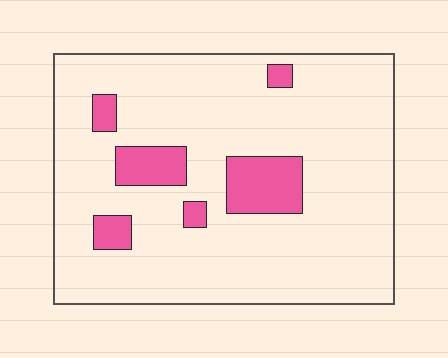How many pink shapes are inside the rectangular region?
6.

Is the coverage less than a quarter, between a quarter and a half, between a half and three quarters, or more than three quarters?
Less than a quarter.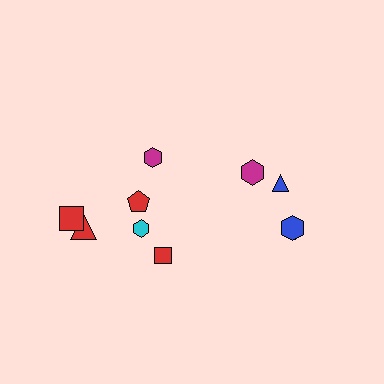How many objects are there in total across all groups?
There are 10 objects.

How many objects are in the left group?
There are 6 objects.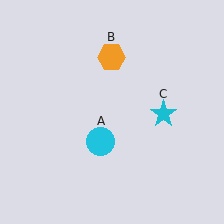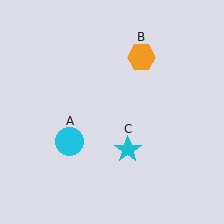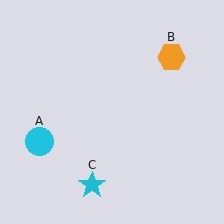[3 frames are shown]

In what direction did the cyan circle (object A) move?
The cyan circle (object A) moved left.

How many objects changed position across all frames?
3 objects changed position: cyan circle (object A), orange hexagon (object B), cyan star (object C).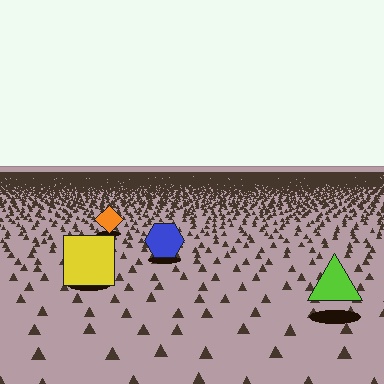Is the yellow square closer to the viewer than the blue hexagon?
Yes. The yellow square is closer — you can tell from the texture gradient: the ground texture is coarser near it.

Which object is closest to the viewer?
The lime triangle is closest. The texture marks near it are larger and more spread out.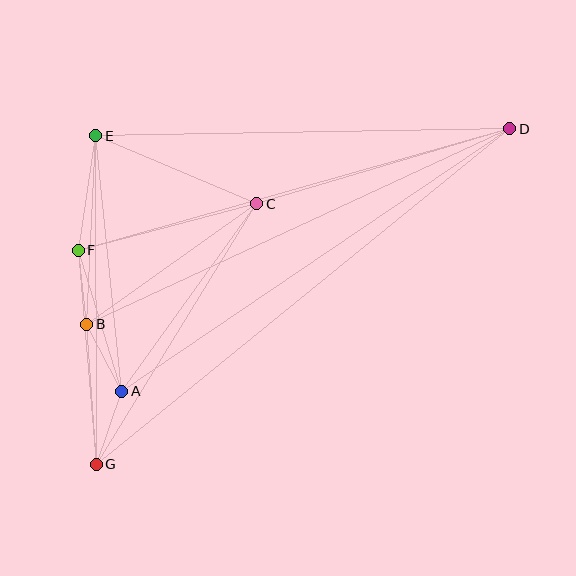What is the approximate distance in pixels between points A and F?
The distance between A and F is approximately 148 pixels.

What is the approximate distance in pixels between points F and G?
The distance between F and G is approximately 215 pixels.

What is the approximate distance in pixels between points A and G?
The distance between A and G is approximately 77 pixels.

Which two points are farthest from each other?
Points D and G are farthest from each other.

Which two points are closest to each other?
Points B and F are closest to each other.